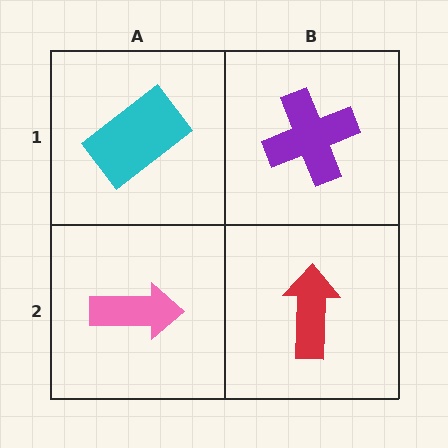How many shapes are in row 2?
2 shapes.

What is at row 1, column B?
A purple cross.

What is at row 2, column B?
A red arrow.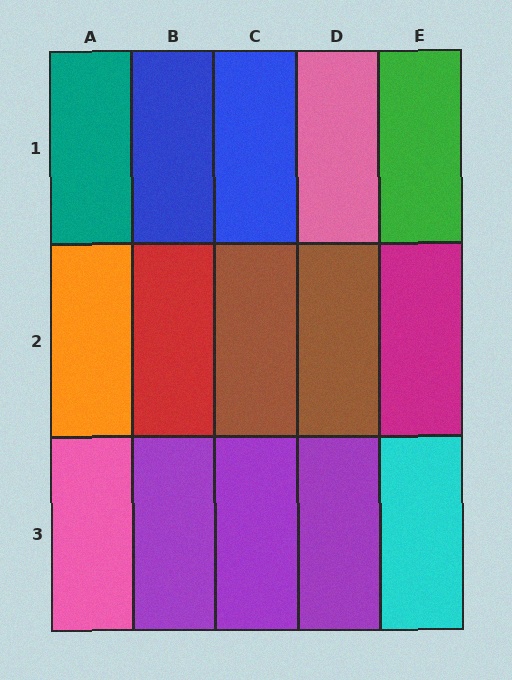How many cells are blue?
2 cells are blue.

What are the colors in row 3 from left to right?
Pink, purple, purple, purple, cyan.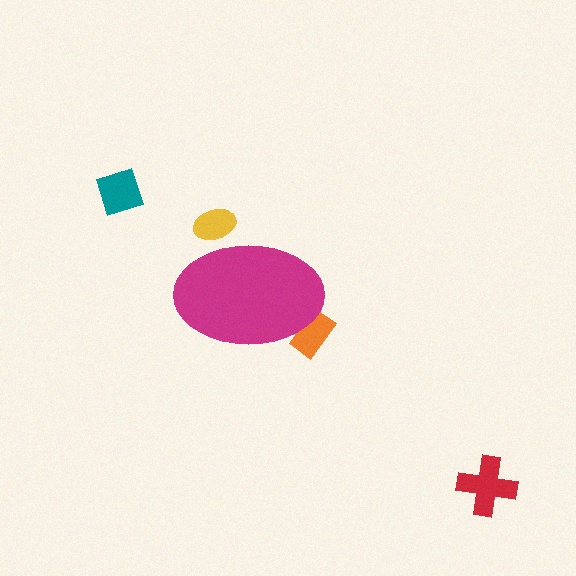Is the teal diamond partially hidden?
No, the teal diamond is fully visible.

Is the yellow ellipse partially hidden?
Yes, the yellow ellipse is partially hidden behind the magenta ellipse.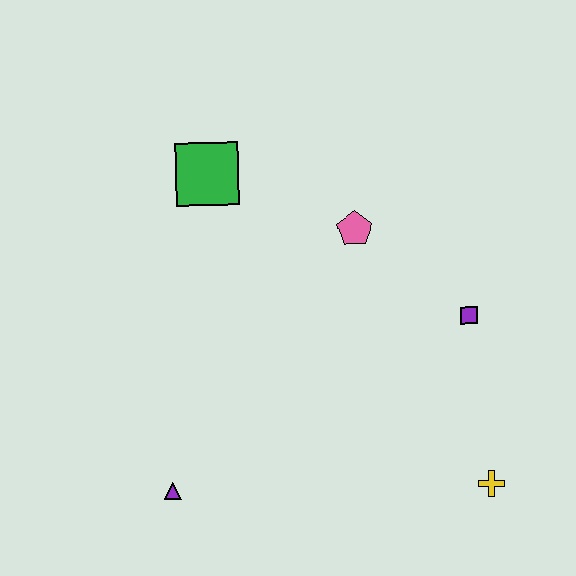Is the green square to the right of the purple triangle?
Yes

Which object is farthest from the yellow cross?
The green square is farthest from the yellow cross.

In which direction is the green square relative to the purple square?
The green square is to the left of the purple square.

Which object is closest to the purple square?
The pink pentagon is closest to the purple square.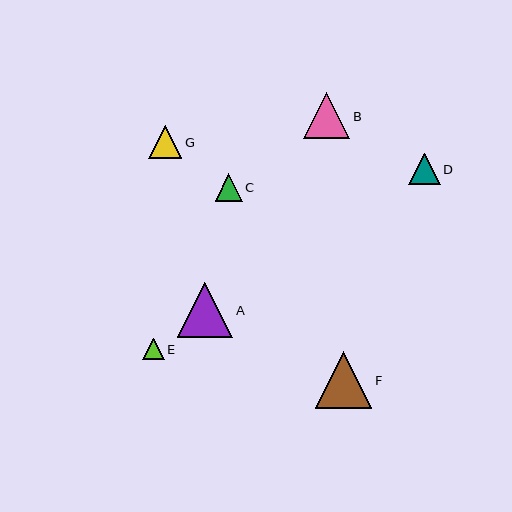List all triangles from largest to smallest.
From largest to smallest: F, A, B, G, D, C, E.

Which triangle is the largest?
Triangle F is the largest with a size of approximately 57 pixels.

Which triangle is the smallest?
Triangle E is the smallest with a size of approximately 22 pixels.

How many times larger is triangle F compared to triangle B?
Triangle F is approximately 1.2 times the size of triangle B.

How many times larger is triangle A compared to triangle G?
Triangle A is approximately 1.7 times the size of triangle G.